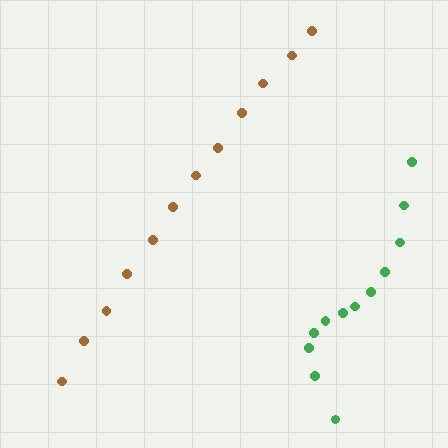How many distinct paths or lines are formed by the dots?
There are 2 distinct paths.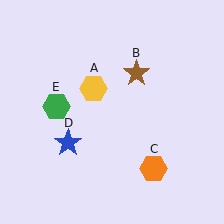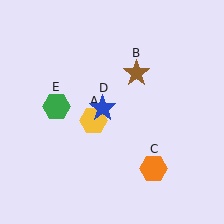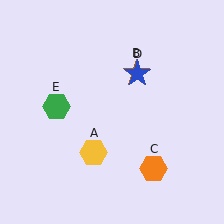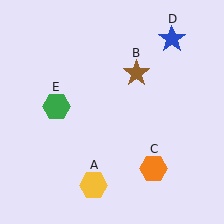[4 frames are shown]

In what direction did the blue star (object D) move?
The blue star (object D) moved up and to the right.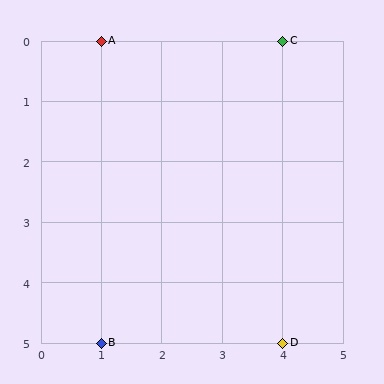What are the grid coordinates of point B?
Point B is at grid coordinates (1, 5).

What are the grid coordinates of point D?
Point D is at grid coordinates (4, 5).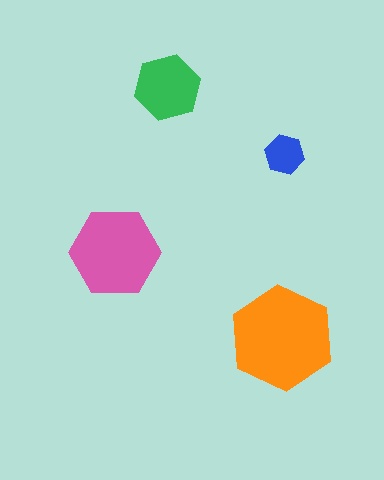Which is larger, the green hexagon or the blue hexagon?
The green one.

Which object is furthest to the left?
The pink hexagon is leftmost.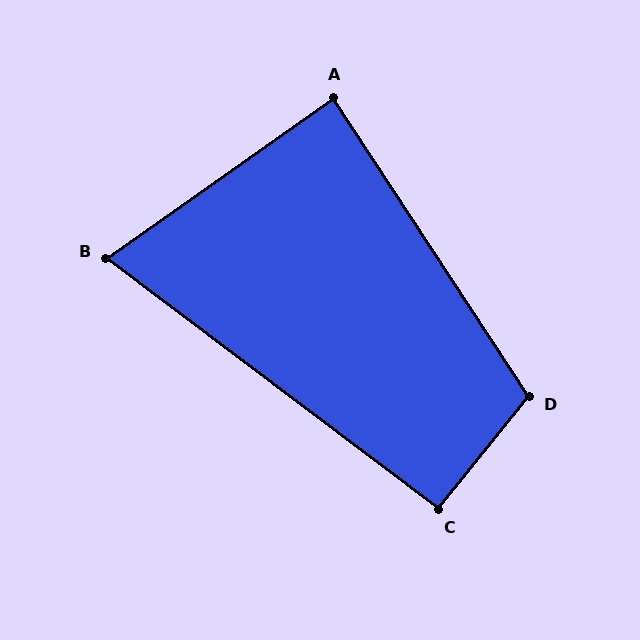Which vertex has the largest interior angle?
D, at approximately 108 degrees.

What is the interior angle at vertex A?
Approximately 88 degrees (approximately right).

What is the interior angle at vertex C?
Approximately 92 degrees (approximately right).